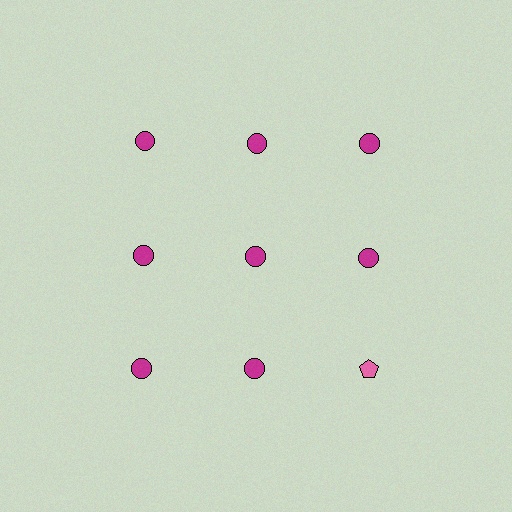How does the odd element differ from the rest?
It differs in both color (pink instead of magenta) and shape (pentagon instead of circle).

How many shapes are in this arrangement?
There are 9 shapes arranged in a grid pattern.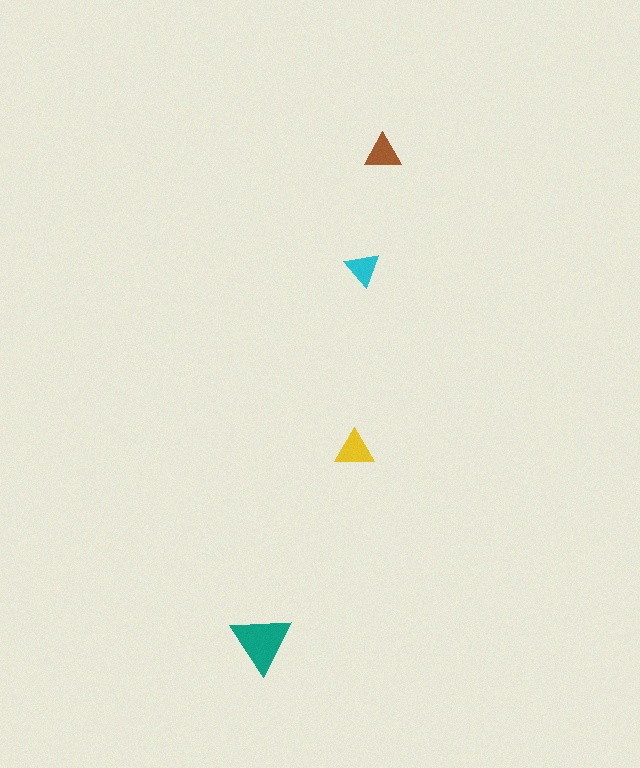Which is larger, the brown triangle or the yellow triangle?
The yellow one.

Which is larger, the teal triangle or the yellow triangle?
The teal one.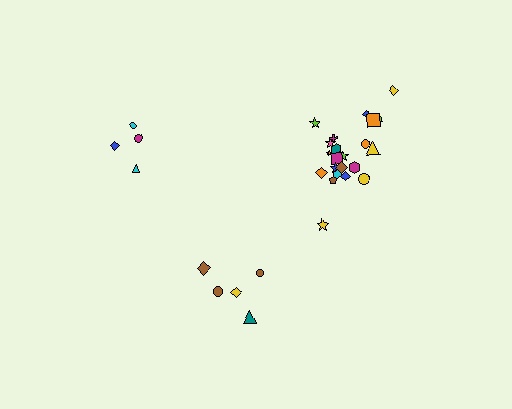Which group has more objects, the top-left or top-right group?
The top-right group.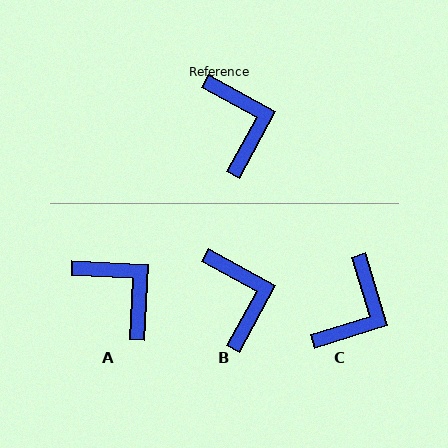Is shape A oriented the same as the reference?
No, it is off by about 26 degrees.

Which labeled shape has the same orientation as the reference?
B.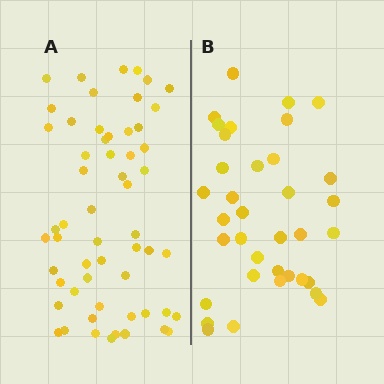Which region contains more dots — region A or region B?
Region A (the left region) has more dots.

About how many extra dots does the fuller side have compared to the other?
Region A has approximately 20 more dots than region B.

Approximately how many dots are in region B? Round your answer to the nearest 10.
About 40 dots. (The exact count is 36, which rounds to 40.)